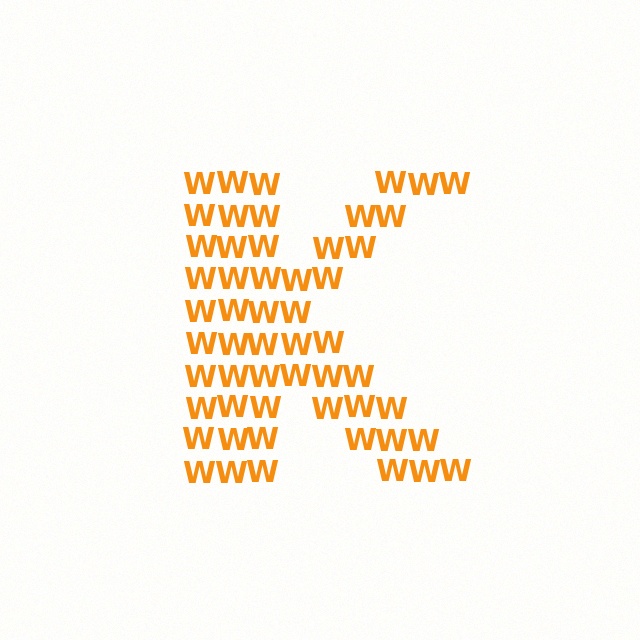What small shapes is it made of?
It is made of small letter W's.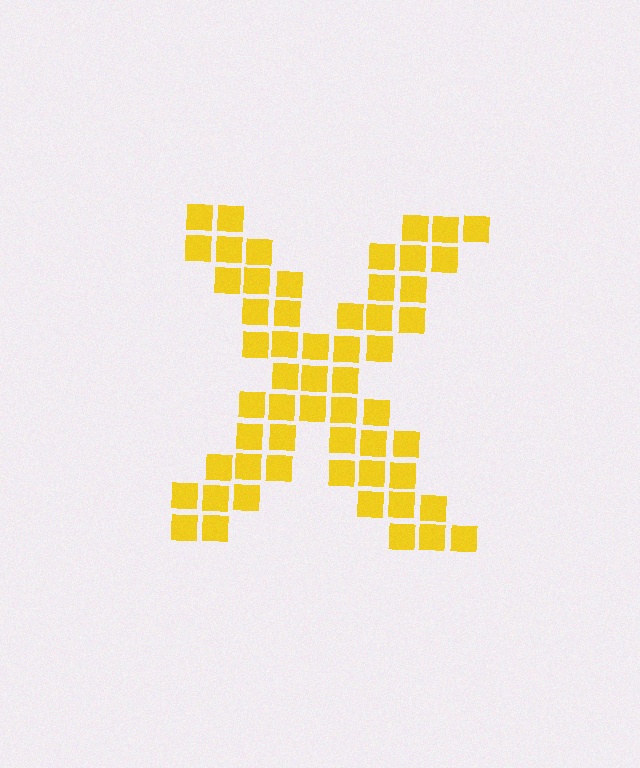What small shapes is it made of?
It is made of small squares.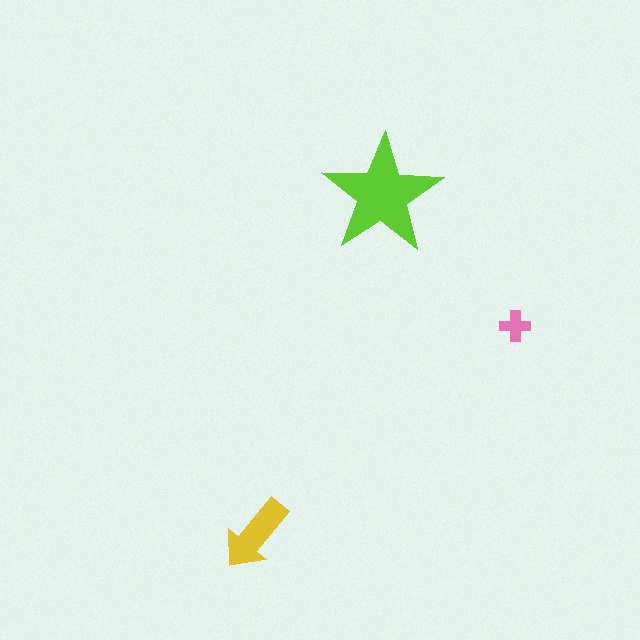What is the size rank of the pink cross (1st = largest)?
3rd.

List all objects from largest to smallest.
The lime star, the yellow arrow, the pink cross.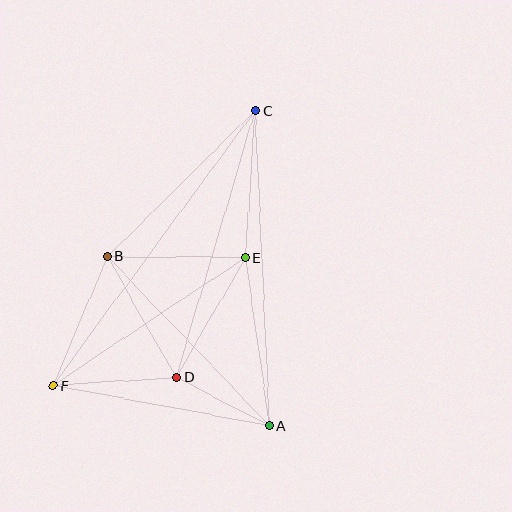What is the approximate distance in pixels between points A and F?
The distance between A and F is approximately 219 pixels.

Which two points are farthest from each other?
Points C and F are farthest from each other.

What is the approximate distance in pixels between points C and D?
The distance between C and D is approximately 278 pixels.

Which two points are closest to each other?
Points A and D are closest to each other.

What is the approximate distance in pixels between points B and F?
The distance between B and F is approximately 140 pixels.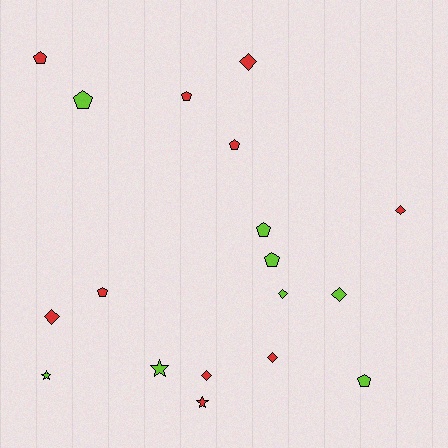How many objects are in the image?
There are 18 objects.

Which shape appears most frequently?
Pentagon, with 8 objects.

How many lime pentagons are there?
There are 4 lime pentagons.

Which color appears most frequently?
Red, with 10 objects.